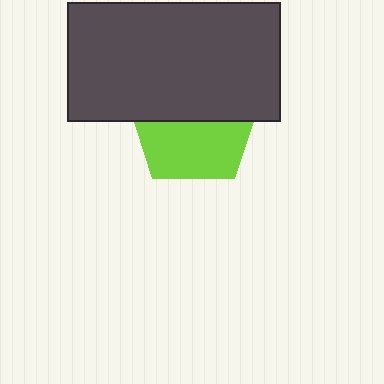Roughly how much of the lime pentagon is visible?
About half of it is visible (roughly 50%).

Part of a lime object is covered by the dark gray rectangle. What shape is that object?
It is a pentagon.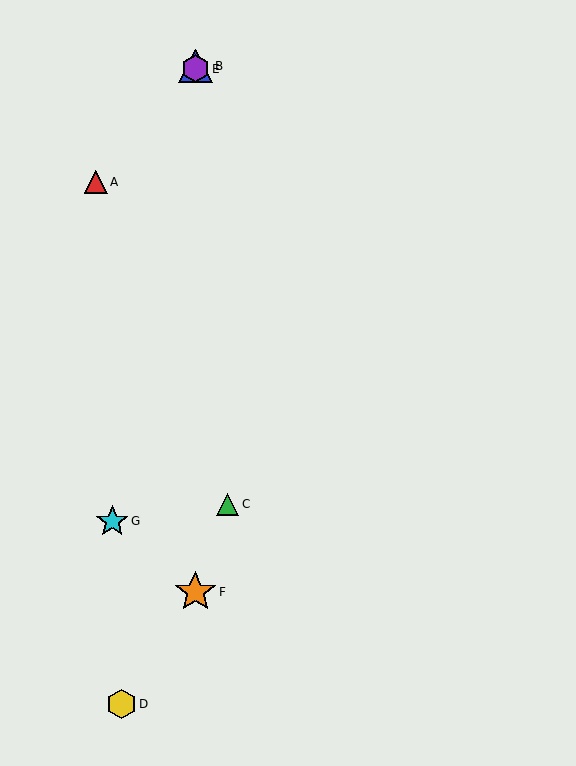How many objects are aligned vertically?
3 objects (B, E, F) are aligned vertically.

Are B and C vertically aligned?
No, B is at x≈195 and C is at x≈228.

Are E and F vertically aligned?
Yes, both are at x≈195.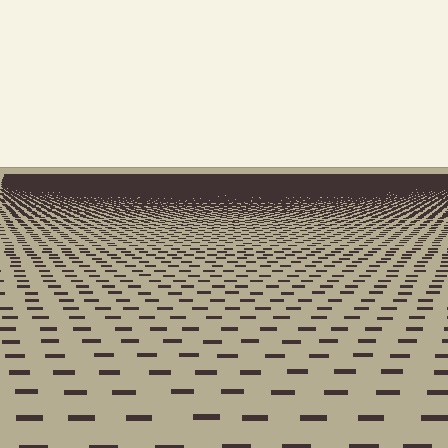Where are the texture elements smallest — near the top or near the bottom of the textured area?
Near the top.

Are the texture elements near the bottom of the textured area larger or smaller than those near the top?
Larger. Near the bottom, elements are closer to the viewer and appear at a bigger on-screen size.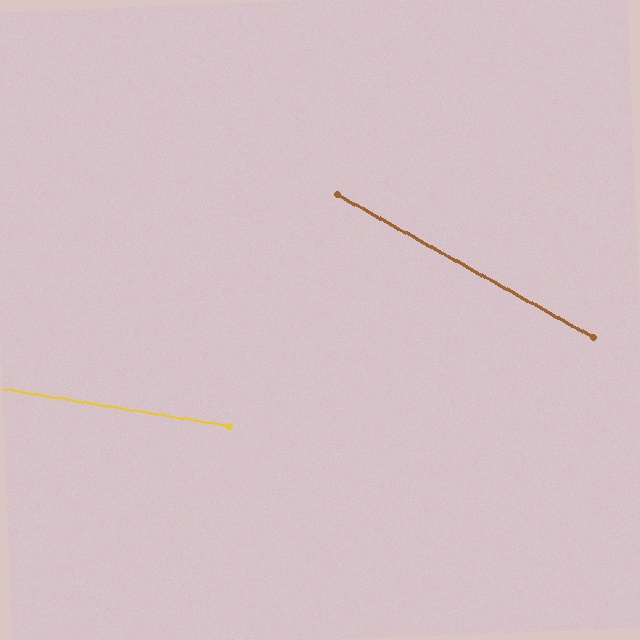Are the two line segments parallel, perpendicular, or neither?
Neither parallel nor perpendicular — they differ by about 20°.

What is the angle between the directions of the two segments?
Approximately 20 degrees.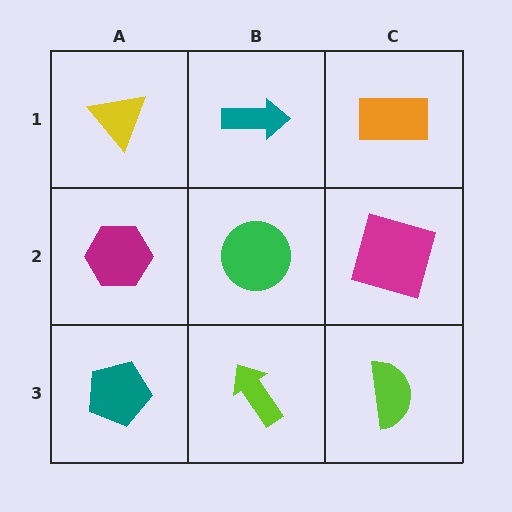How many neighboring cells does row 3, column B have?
3.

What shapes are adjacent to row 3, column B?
A green circle (row 2, column B), a teal pentagon (row 3, column A), a lime semicircle (row 3, column C).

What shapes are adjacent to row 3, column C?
A magenta square (row 2, column C), a lime arrow (row 3, column B).